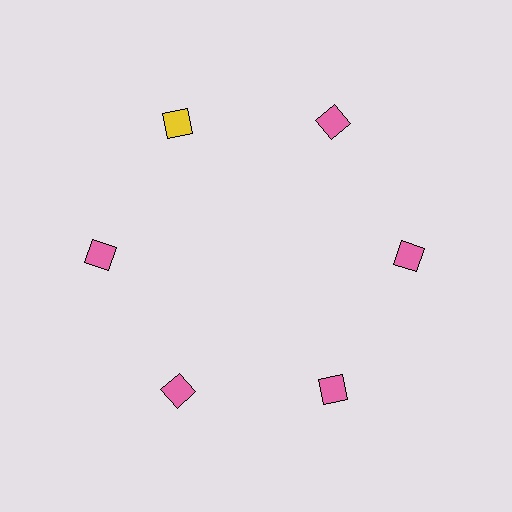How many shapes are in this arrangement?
There are 6 shapes arranged in a ring pattern.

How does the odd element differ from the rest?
It has a different color: yellow instead of pink.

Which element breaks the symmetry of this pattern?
The yellow diamond at roughly the 11 o'clock position breaks the symmetry. All other shapes are pink diamonds.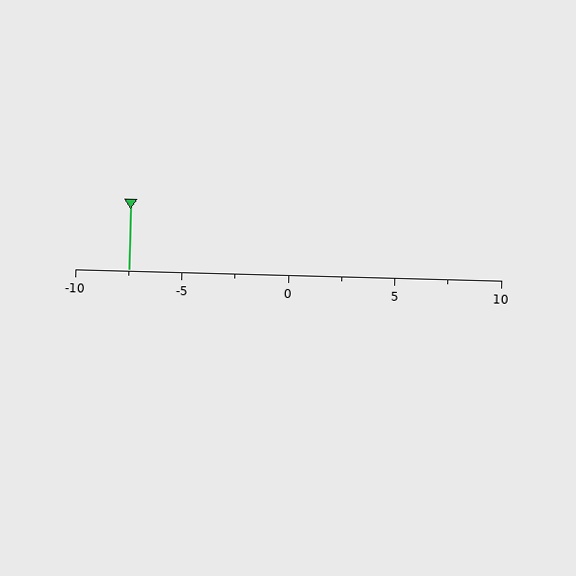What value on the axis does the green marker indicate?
The marker indicates approximately -7.5.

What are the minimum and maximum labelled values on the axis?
The axis runs from -10 to 10.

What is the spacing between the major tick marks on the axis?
The major ticks are spaced 5 apart.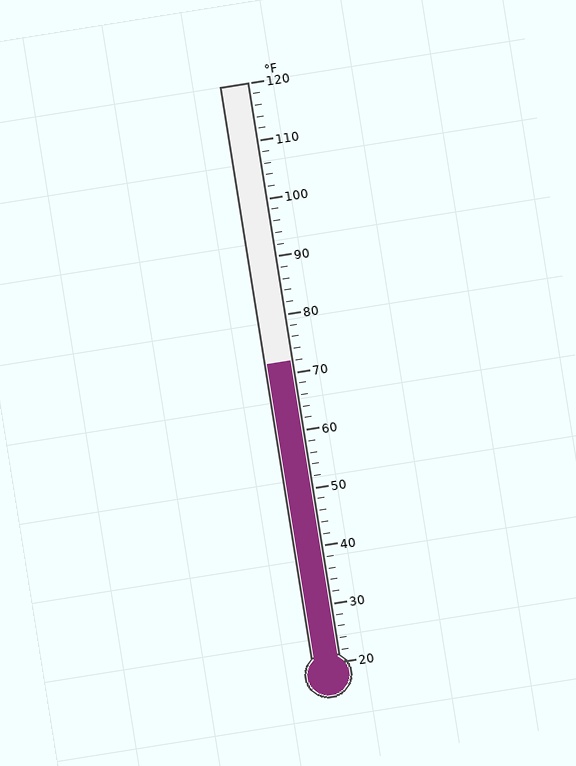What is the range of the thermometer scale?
The thermometer scale ranges from 20°F to 120°F.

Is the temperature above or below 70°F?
The temperature is above 70°F.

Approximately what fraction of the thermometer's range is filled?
The thermometer is filled to approximately 50% of its range.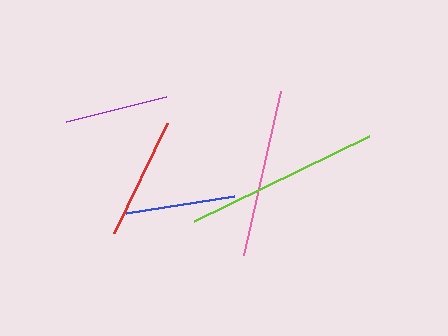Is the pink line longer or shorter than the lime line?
The lime line is longer than the pink line.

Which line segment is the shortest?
The purple line is the shortest at approximately 102 pixels.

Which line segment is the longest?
The lime line is the longest at approximately 195 pixels.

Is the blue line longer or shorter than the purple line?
The blue line is longer than the purple line.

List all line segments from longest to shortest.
From longest to shortest: lime, pink, red, blue, purple.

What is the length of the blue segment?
The blue segment is approximately 109 pixels long.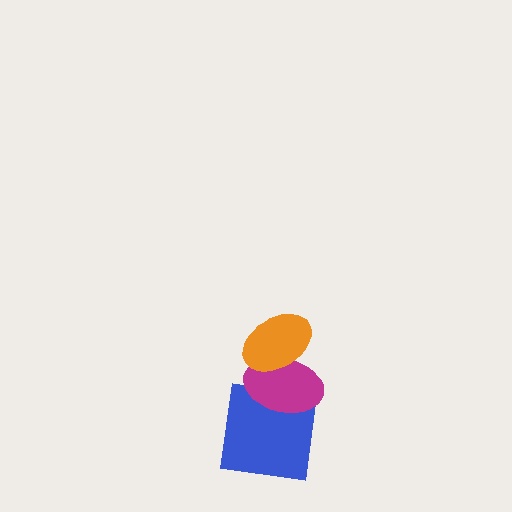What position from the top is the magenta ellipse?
The magenta ellipse is 2nd from the top.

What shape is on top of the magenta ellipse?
The orange ellipse is on top of the magenta ellipse.